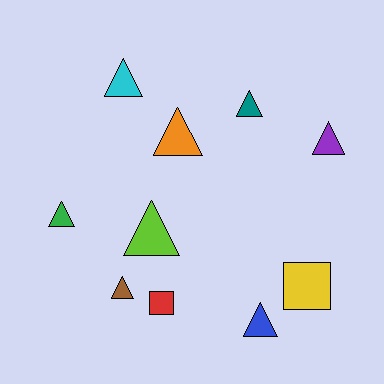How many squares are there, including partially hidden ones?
There are 2 squares.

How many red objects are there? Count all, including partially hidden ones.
There is 1 red object.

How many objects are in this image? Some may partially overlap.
There are 10 objects.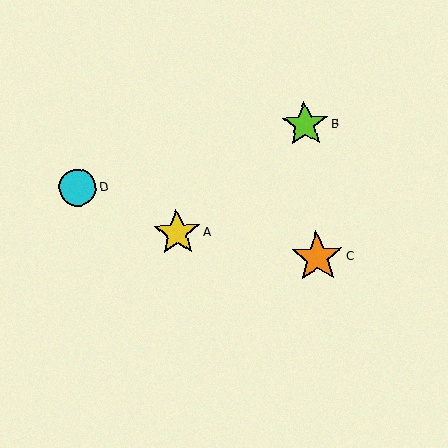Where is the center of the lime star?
The center of the lime star is at (305, 124).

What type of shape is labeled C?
Shape C is an orange star.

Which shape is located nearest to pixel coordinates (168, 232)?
The yellow star (labeled A) at (177, 233) is nearest to that location.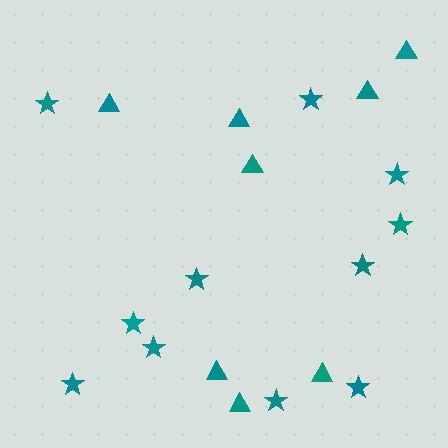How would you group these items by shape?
There are 2 groups: one group of stars (11) and one group of triangles (8).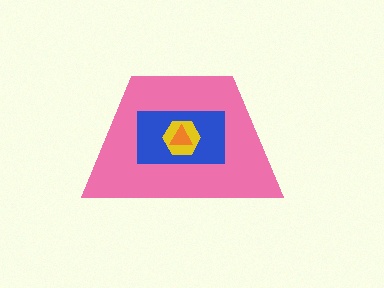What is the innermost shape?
The orange triangle.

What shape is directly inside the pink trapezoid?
The blue rectangle.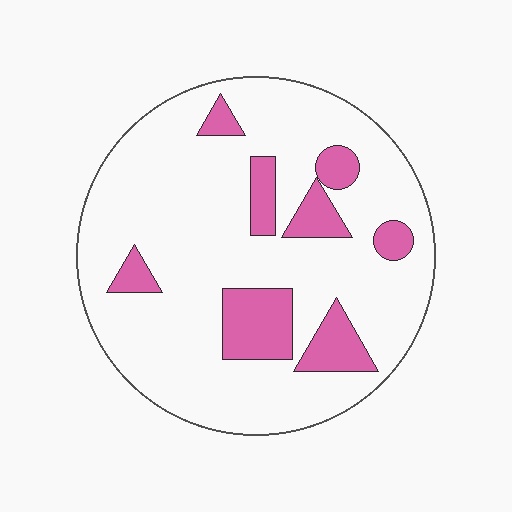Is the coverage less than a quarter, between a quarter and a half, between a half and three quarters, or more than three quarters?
Less than a quarter.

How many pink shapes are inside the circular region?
8.